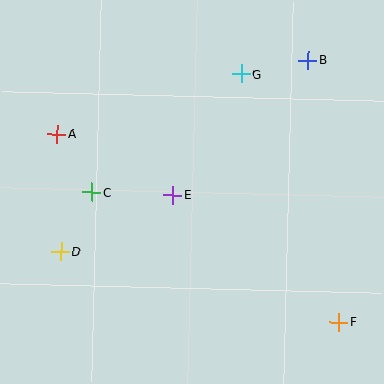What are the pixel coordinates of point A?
Point A is at (57, 134).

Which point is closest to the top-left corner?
Point A is closest to the top-left corner.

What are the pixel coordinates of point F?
Point F is at (339, 322).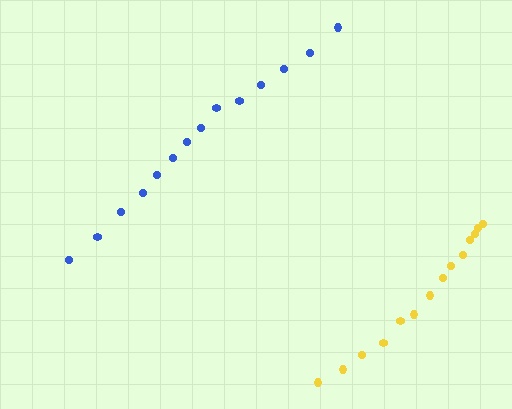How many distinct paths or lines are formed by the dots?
There are 2 distinct paths.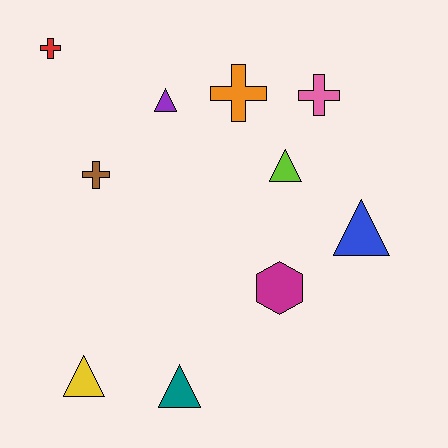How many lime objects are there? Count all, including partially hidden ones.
There is 1 lime object.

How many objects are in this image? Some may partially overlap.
There are 10 objects.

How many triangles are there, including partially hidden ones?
There are 5 triangles.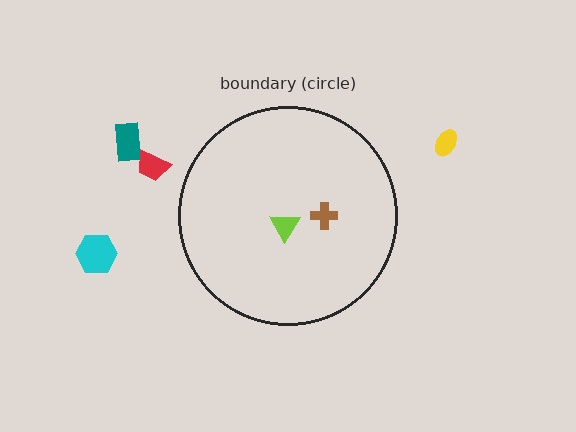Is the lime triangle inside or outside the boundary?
Inside.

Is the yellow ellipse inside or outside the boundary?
Outside.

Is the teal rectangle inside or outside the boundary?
Outside.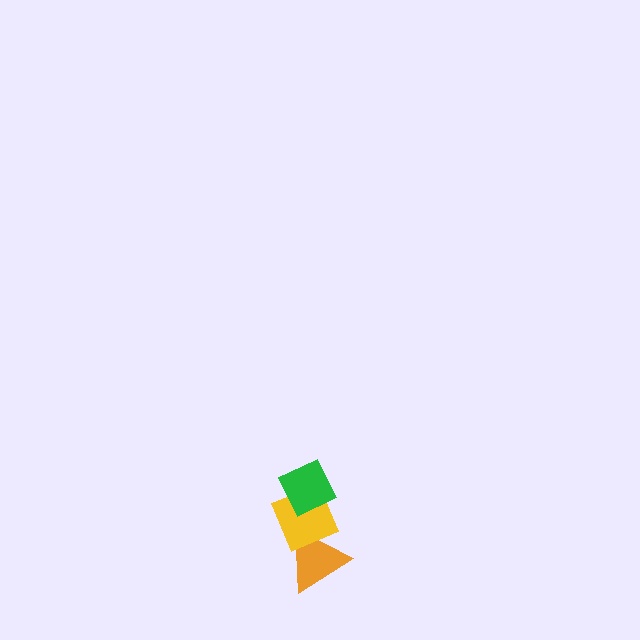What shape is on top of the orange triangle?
The yellow diamond is on top of the orange triangle.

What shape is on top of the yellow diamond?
The green diamond is on top of the yellow diamond.